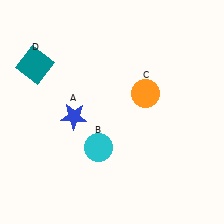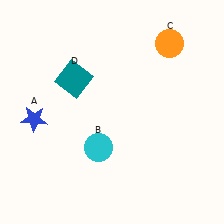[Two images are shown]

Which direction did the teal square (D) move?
The teal square (D) moved right.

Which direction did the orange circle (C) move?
The orange circle (C) moved up.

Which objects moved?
The objects that moved are: the blue star (A), the orange circle (C), the teal square (D).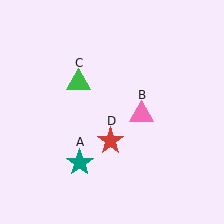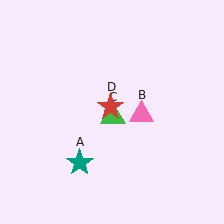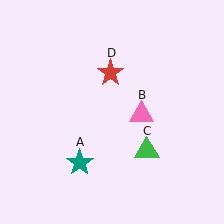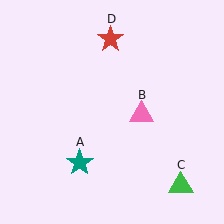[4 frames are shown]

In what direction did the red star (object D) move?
The red star (object D) moved up.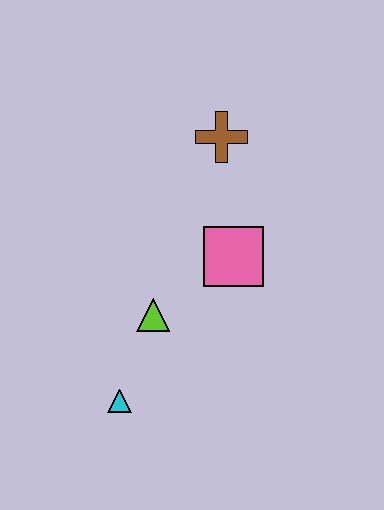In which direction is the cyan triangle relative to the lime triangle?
The cyan triangle is below the lime triangle.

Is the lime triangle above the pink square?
No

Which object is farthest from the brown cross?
The cyan triangle is farthest from the brown cross.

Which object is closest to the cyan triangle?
The lime triangle is closest to the cyan triangle.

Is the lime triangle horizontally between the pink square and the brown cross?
No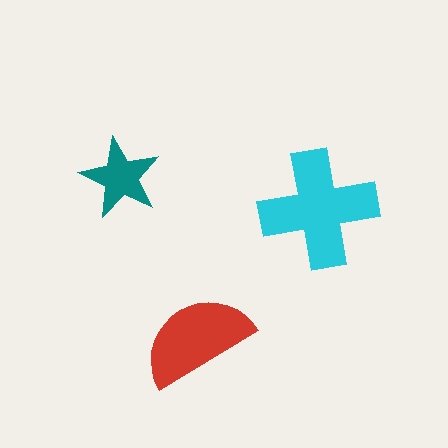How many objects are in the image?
There are 3 objects in the image.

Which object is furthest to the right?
The cyan cross is rightmost.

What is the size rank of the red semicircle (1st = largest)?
2nd.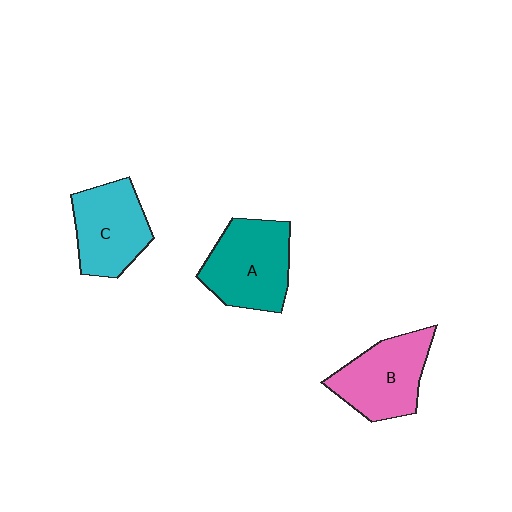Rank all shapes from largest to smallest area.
From largest to smallest: A (teal), B (pink), C (cyan).